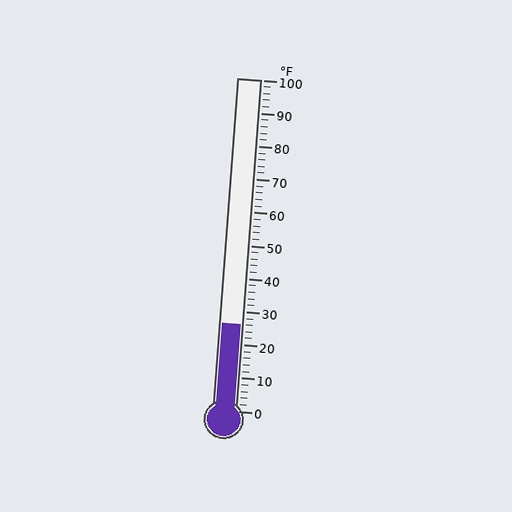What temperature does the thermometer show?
The thermometer shows approximately 26°F.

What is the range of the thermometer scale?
The thermometer scale ranges from 0°F to 100°F.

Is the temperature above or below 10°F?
The temperature is above 10°F.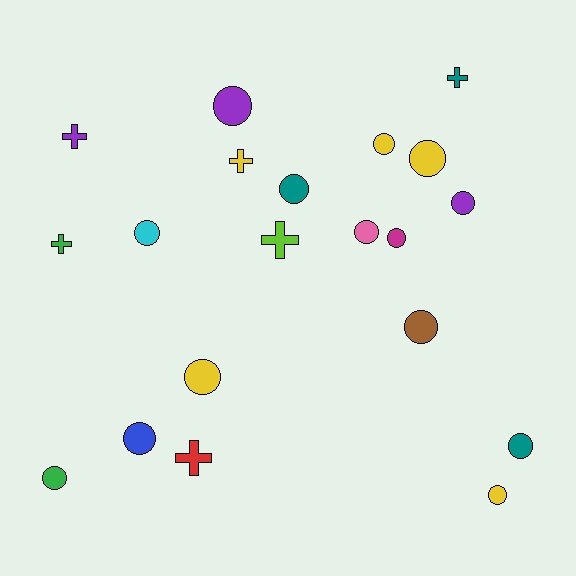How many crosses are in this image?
There are 6 crosses.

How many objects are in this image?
There are 20 objects.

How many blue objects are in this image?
There is 1 blue object.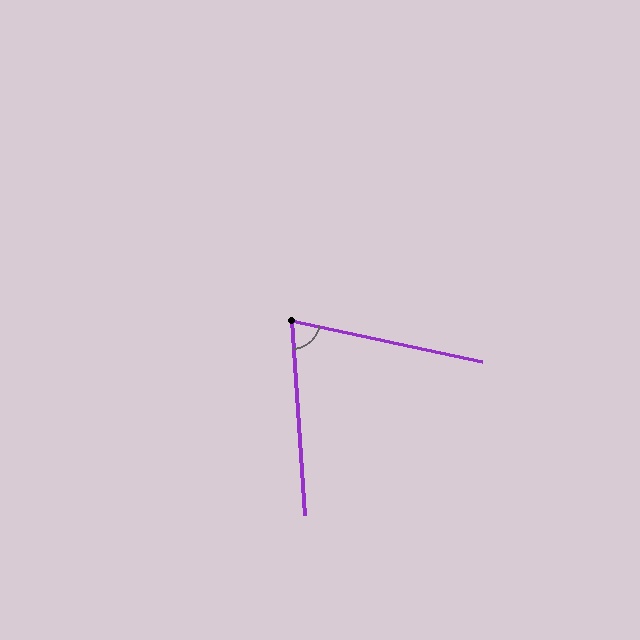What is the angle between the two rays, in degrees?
Approximately 74 degrees.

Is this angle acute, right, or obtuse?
It is acute.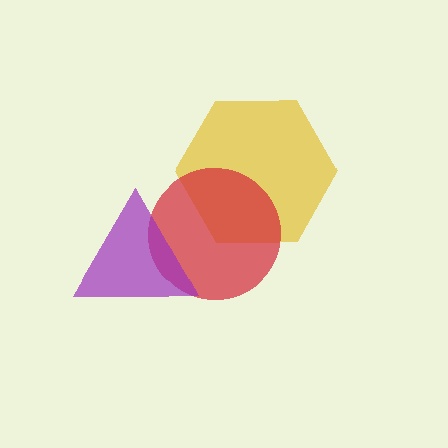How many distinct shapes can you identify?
There are 3 distinct shapes: a yellow hexagon, a red circle, a purple triangle.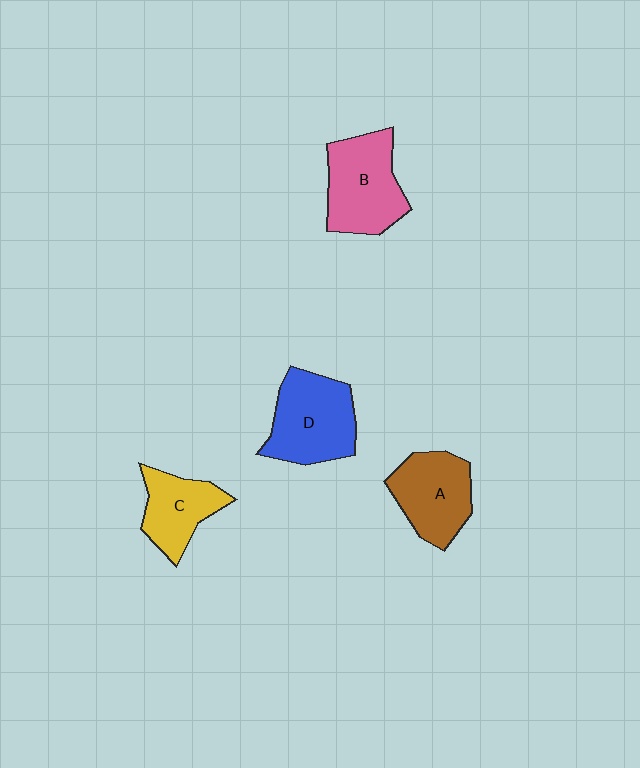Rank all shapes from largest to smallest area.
From largest to smallest: D (blue), B (pink), A (brown), C (yellow).